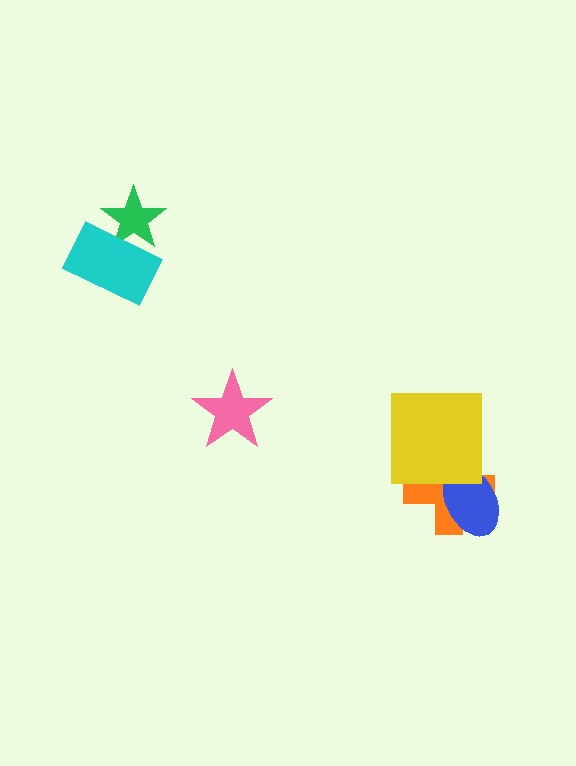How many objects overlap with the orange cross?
2 objects overlap with the orange cross.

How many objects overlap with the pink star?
0 objects overlap with the pink star.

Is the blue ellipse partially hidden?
Yes, it is partially covered by another shape.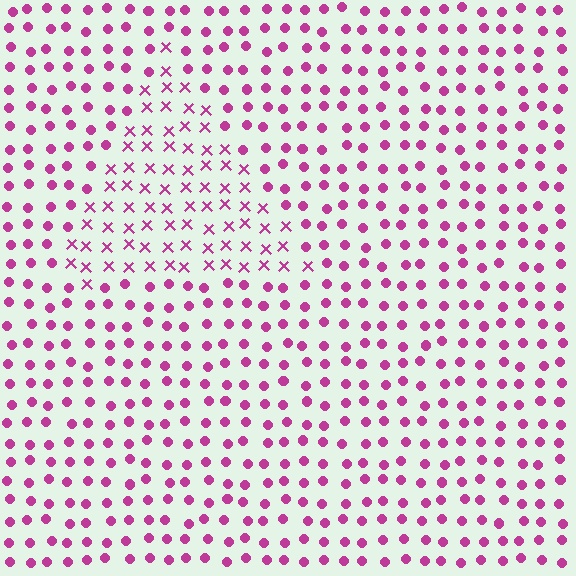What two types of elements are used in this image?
The image uses X marks inside the triangle region and circles outside it.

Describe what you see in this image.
The image is filled with small magenta elements arranged in a uniform grid. A triangle-shaped region contains X marks, while the surrounding area contains circles. The boundary is defined purely by the change in element shape.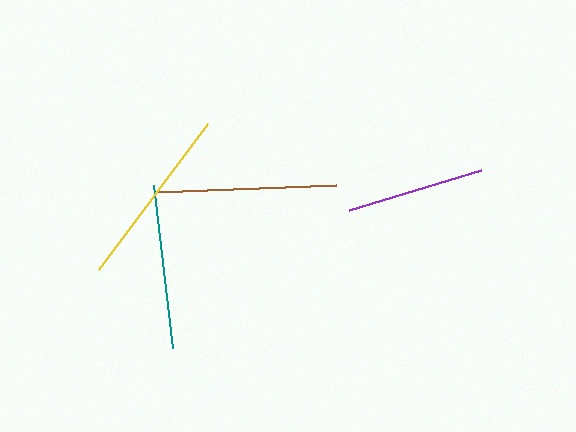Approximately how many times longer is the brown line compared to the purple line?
The brown line is approximately 1.3 times the length of the purple line.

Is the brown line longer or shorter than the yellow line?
The yellow line is longer than the brown line.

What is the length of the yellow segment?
The yellow segment is approximately 182 pixels long.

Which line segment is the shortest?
The purple line is the shortest at approximately 138 pixels.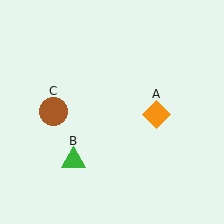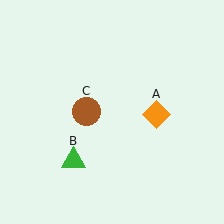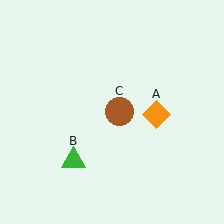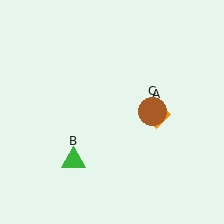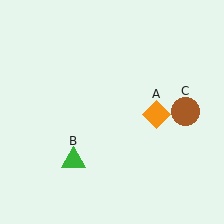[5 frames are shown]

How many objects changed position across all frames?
1 object changed position: brown circle (object C).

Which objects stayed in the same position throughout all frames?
Orange diamond (object A) and green triangle (object B) remained stationary.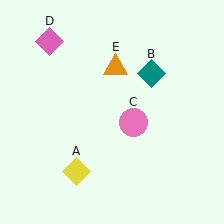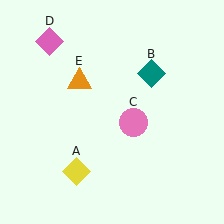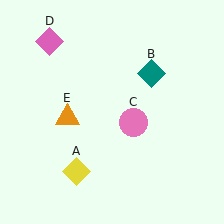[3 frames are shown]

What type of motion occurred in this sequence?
The orange triangle (object E) rotated counterclockwise around the center of the scene.